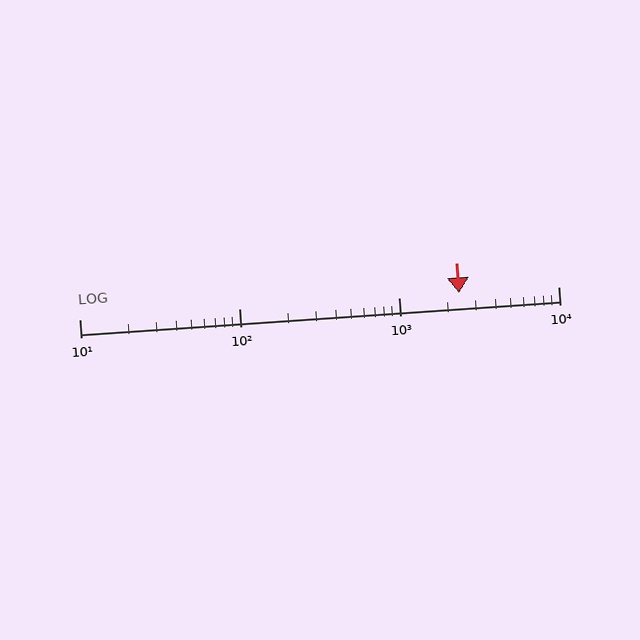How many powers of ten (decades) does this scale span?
The scale spans 3 decades, from 10 to 10000.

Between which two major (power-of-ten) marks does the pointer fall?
The pointer is between 1000 and 10000.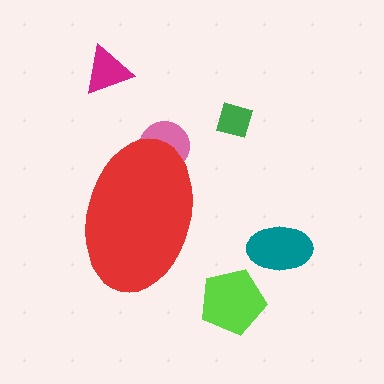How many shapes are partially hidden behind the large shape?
1 shape is partially hidden.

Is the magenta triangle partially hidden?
No, the magenta triangle is fully visible.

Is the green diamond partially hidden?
No, the green diamond is fully visible.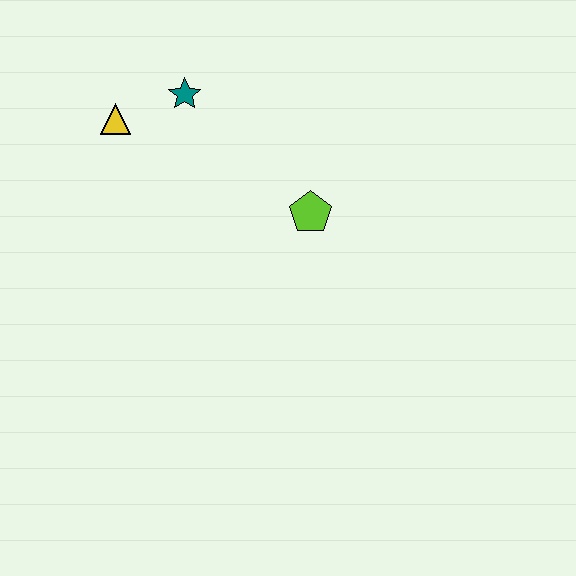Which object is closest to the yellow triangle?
The teal star is closest to the yellow triangle.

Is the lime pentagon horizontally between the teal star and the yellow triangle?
No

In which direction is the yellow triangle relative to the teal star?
The yellow triangle is to the left of the teal star.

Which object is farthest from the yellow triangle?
The lime pentagon is farthest from the yellow triangle.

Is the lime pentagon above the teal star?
No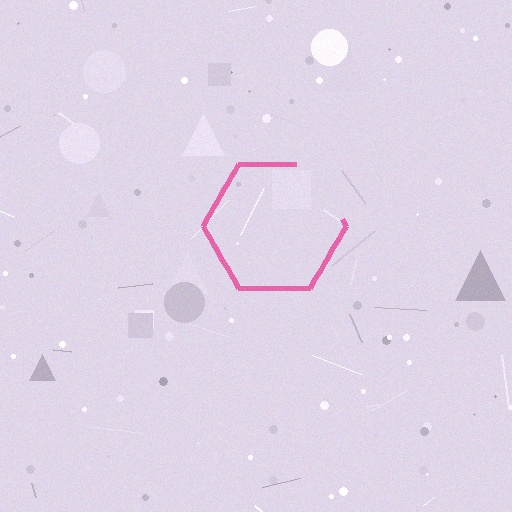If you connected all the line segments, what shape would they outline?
They would outline a hexagon.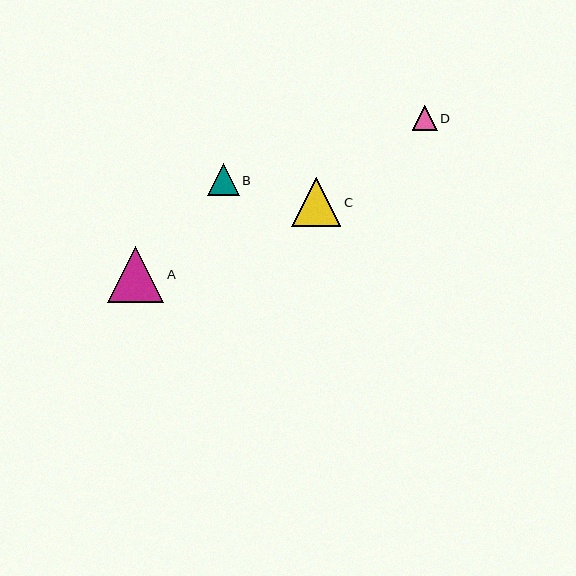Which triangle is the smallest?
Triangle D is the smallest with a size of approximately 25 pixels.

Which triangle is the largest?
Triangle A is the largest with a size of approximately 56 pixels.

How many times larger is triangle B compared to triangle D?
Triangle B is approximately 1.3 times the size of triangle D.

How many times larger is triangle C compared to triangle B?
Triangle C is approximately 1.6 times the size of triangle B.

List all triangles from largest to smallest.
From largest to smallest: A, C, B, D.